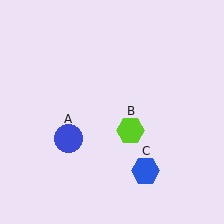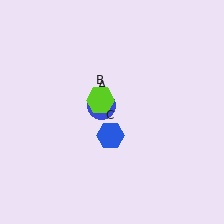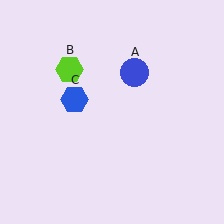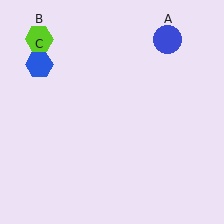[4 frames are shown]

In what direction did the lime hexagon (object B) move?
The lime hexagon (object B) moved up and to the left.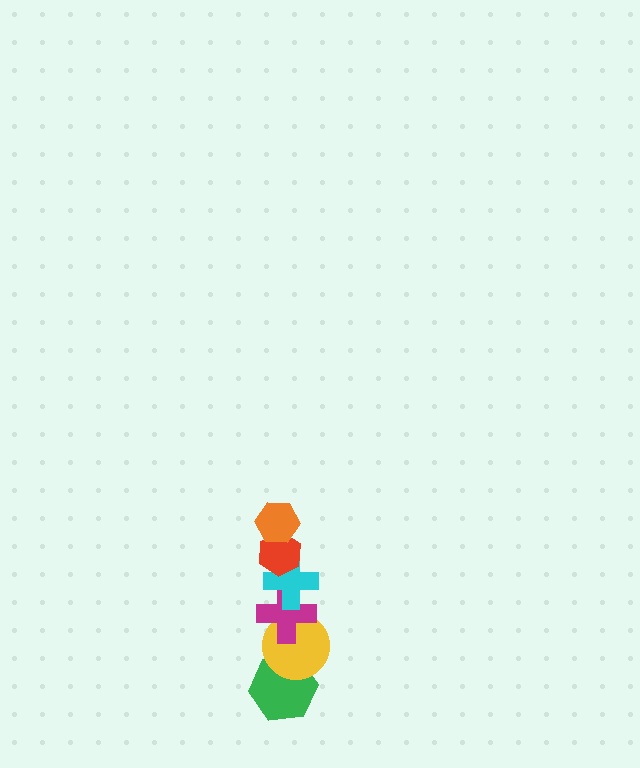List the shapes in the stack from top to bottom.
From top to bottom: the orange hexagon, the red hexagon, the cyan cross, the magenta cross, the yellow circle, the green hexagon.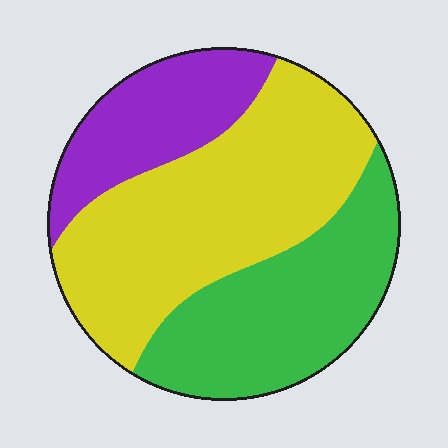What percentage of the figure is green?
Green takes up between a sixth and a third of the figure.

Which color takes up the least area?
Purple, at roughly 20%.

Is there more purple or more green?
Green.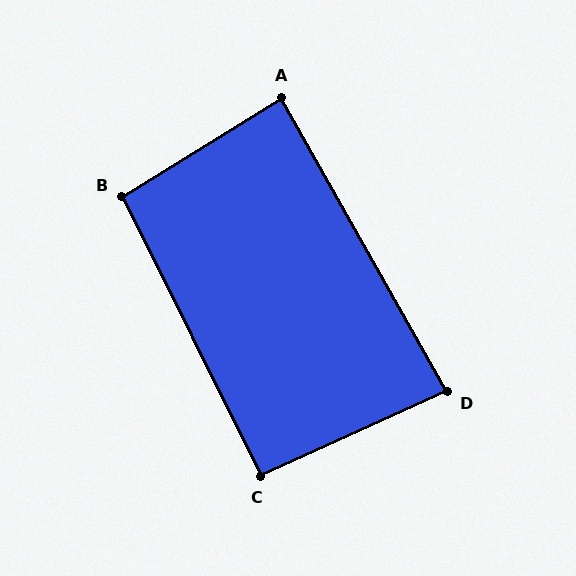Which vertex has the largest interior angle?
B, at approximately 95 degrees.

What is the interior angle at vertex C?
Approximately 92 degrees (approximately right).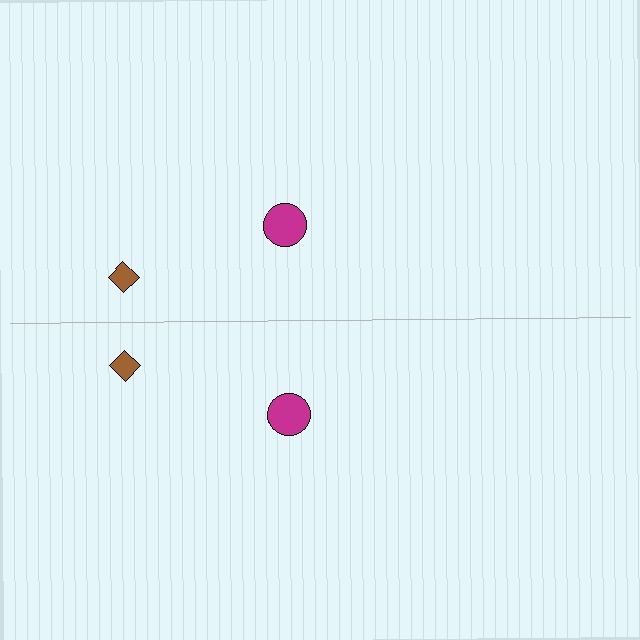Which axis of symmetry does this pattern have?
The pattern has a horizontal axis of symmetry running through the center of the image.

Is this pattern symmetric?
Yes, this pattern has bilateral (reflection) symmetry.